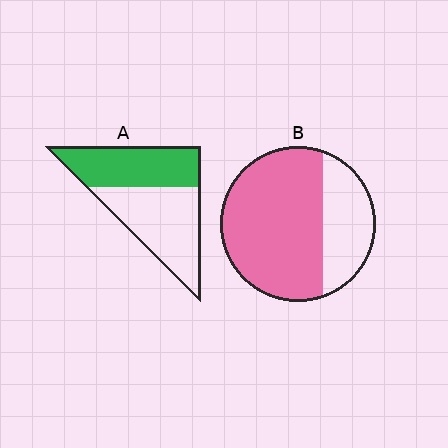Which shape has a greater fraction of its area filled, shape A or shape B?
Shape B.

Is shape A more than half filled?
No.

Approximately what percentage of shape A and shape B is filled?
A is approximately 45% and B is approximately 70%.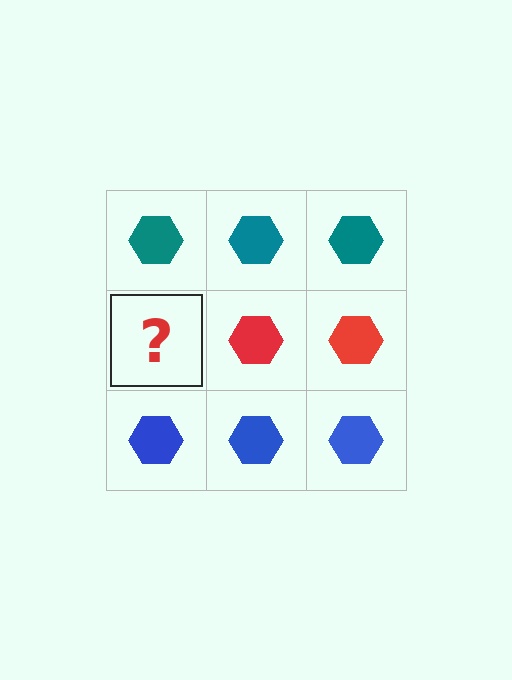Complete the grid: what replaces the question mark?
The question mark should be replaced with a red hexagon.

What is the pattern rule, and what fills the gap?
The rule is that each row has a consistent color. The gap should be filled with a red hexagon.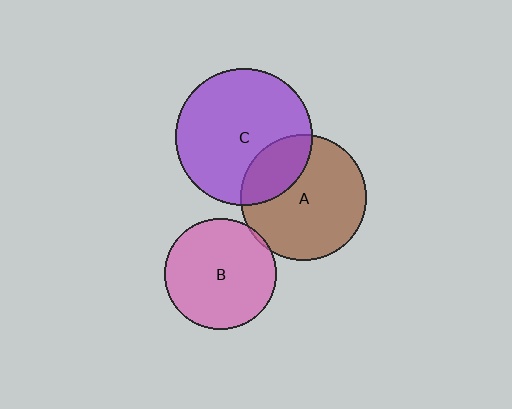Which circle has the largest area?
Circle C (purple).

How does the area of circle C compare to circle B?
Approximately 1.5 times.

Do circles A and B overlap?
Yes.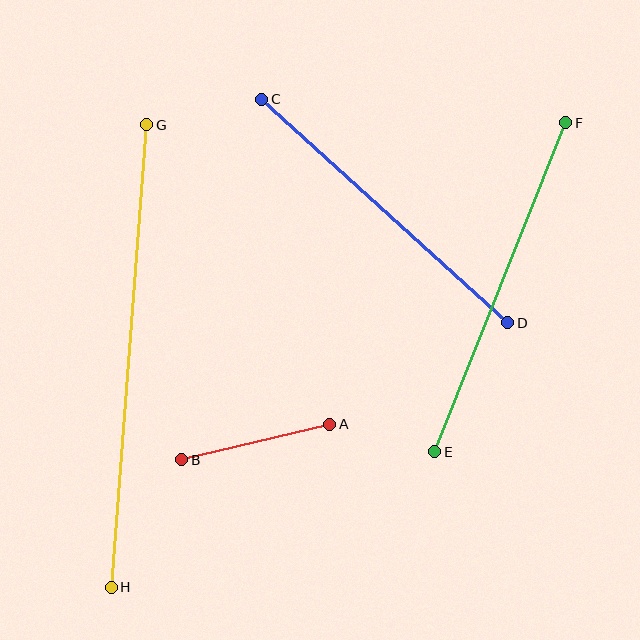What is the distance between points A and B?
The distance is approximately 152 pixels.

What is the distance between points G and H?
The distance is approximately 464 pixels.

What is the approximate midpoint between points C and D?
The midpoint is at approximately (385, 211) pixels.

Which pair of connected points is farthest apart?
Points G and H are farthest apart.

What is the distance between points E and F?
The distance is approximately 354 pixels.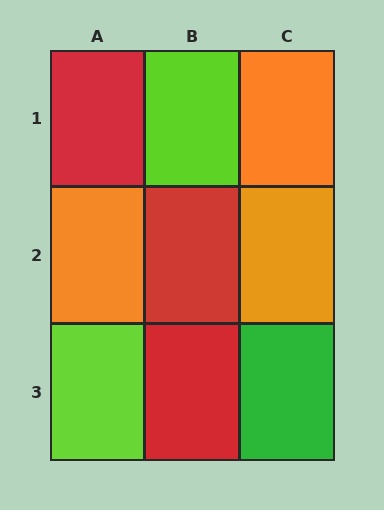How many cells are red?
3 cells are red.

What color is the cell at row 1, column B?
Lime.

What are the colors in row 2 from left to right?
Orange, red, orange.